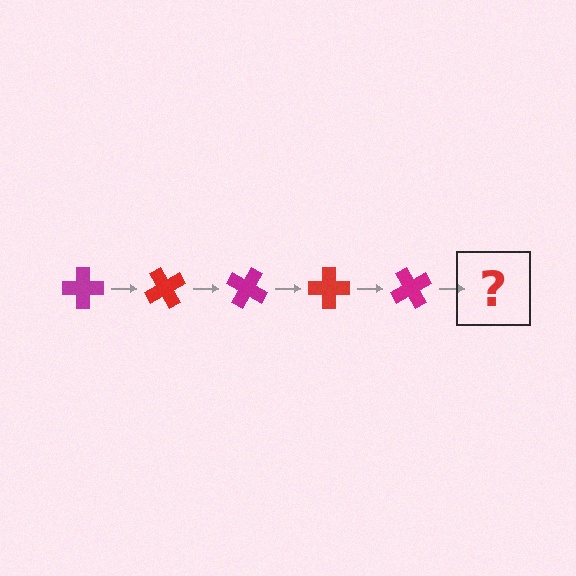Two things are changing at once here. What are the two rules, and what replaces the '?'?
The two rules are that it rotates 60 degrees each step and the color cycles through magenta and red. The '?' should be a red cross, rotated 300 degrees from the start.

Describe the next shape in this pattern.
It should be a red cross, rotated 300 degrees from the start.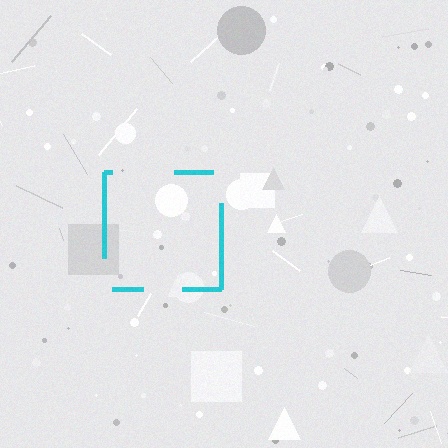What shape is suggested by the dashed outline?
The dashed outline suggests a square.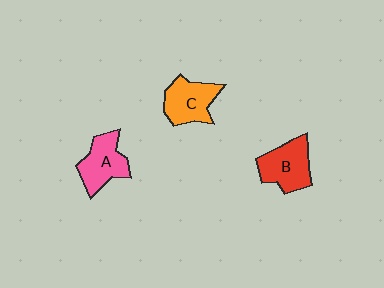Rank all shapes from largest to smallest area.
From largest to smallest: B (red), A (pink), C (orange).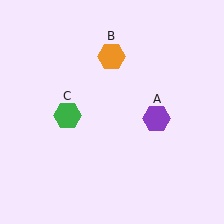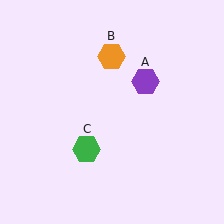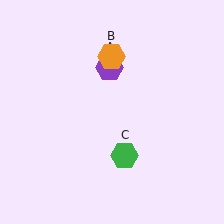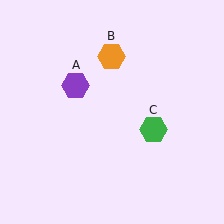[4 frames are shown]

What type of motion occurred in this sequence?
The purple hexagon (object A), green hexagon (object C) rotated counterclockwise around the center of the scene.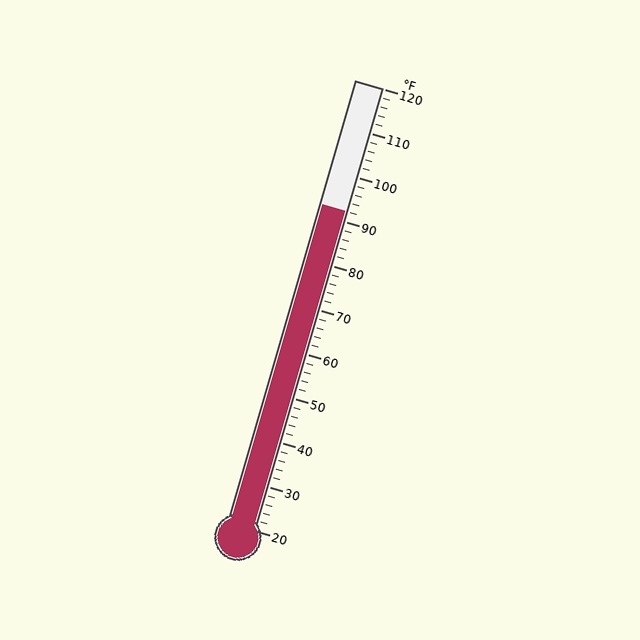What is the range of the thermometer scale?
The thermometer scale ranges from 20°F to 120°F.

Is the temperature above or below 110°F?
The temperature is below 110°F.